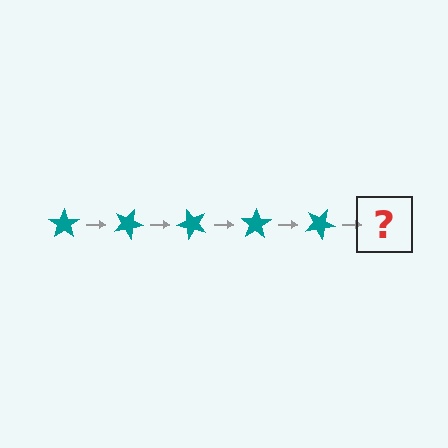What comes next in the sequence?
The next element should be a teal star rotated 125 degrees.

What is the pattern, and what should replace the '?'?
The pattern is that the star rotates 25 degrees each step. The '?' should be a teal star rotated 125 degrees.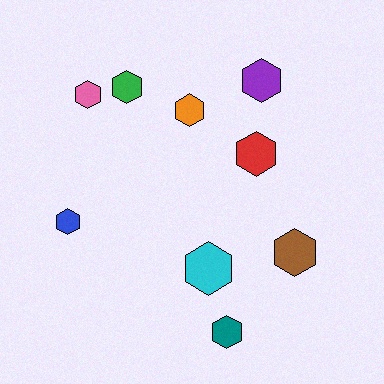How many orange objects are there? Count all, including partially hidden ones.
There is 1 orange object.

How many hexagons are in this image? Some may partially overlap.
There are 9 hexagons.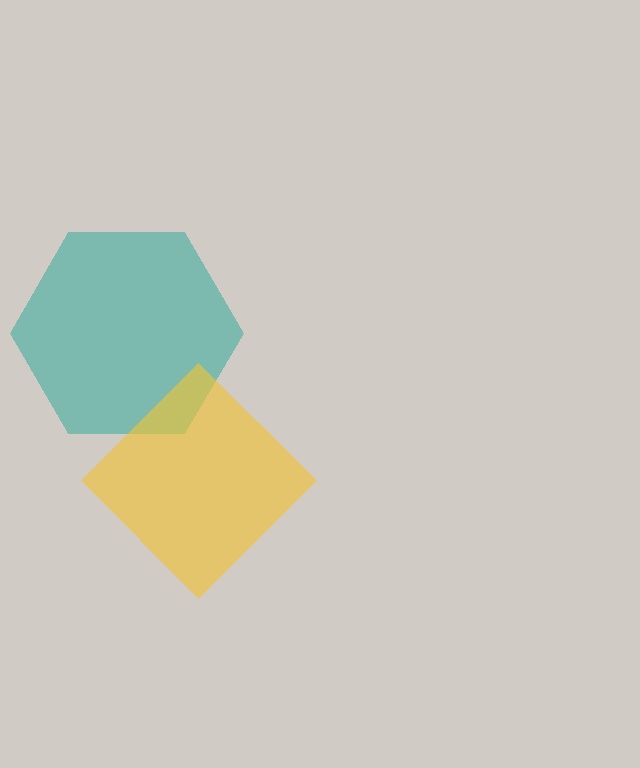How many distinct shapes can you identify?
There are 2 distinct shapes: a teal hexagon, a yellow diamond.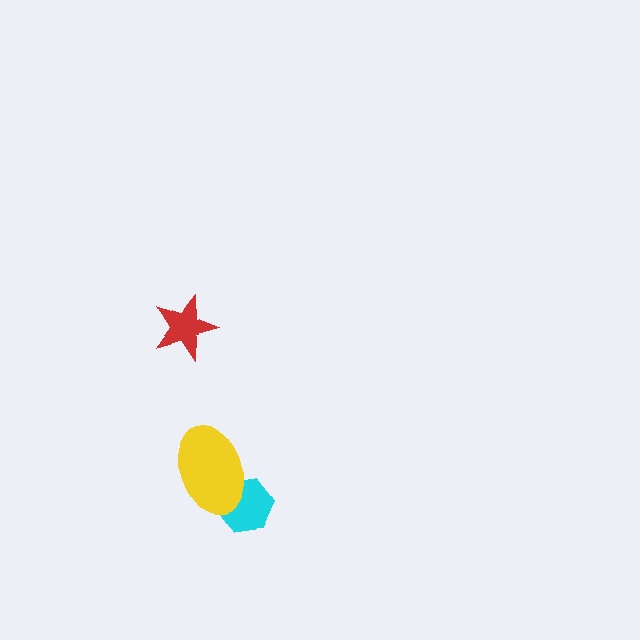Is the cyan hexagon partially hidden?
Yes, it is partially covered by another shape.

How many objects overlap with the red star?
0 objects overlap with the red star.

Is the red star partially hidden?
No, no other shape covers it.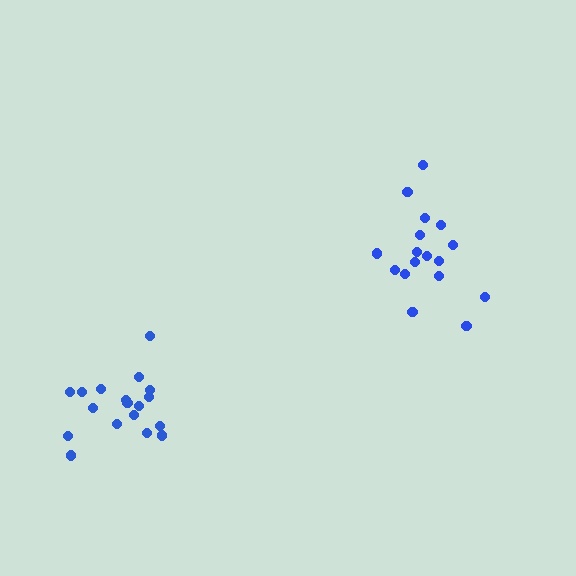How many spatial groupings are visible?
There are 2 spatial groupings.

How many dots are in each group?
Group 1: 17 dots, Group 2: 18 dots (35 total).